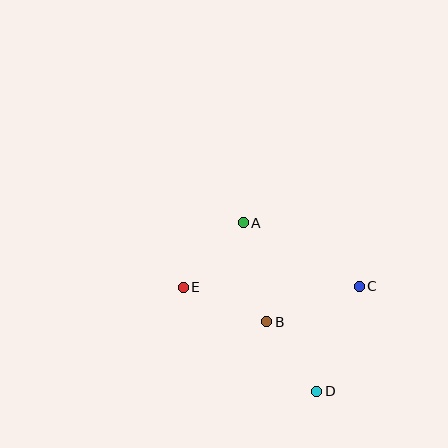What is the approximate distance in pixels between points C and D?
The distance between C and D is approximately 113 pixels.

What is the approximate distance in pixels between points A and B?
The distance between A and B is approximately 102 pixels.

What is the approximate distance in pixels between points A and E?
The distance between A and E is approximately 88 pixels.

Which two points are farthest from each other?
Points A and D are farthest from each other.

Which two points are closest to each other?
Points B and D are closest to each other.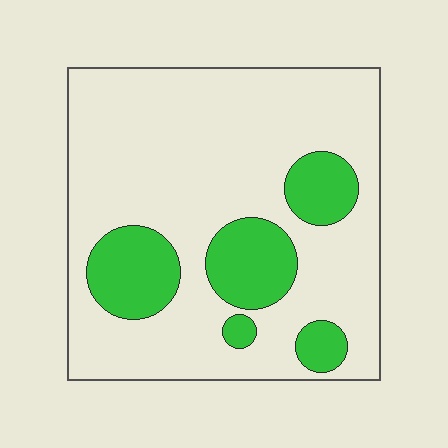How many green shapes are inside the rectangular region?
5.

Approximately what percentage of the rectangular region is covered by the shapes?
Approximately 20%.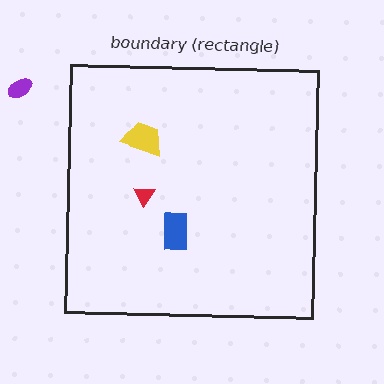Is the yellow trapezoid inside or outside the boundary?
Inside.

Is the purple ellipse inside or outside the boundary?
Outside.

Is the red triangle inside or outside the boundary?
Inside.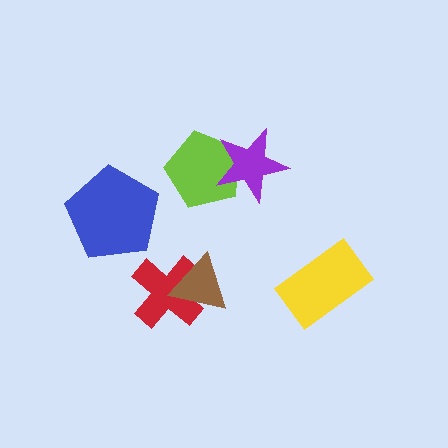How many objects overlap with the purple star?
1 object overlaps with the purple star.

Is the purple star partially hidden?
No, no other shape covers it.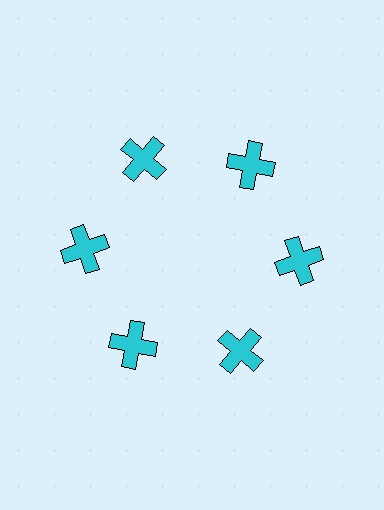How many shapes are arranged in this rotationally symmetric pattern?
There are 6 shapes, arranged in 6 groups of 1.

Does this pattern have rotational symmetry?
Yes, this pattern has 6-fold rotational symmetry. It looks the same after rotating 60 degrees around the center.